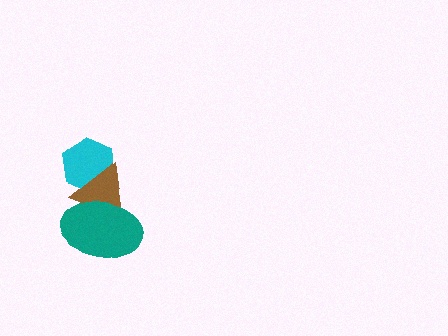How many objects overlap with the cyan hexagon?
1 object overlaps with the cyan hexagon.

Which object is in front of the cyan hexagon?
The brown triangle is in front of the cyan hexagon.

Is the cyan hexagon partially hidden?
Yes, it is partially covered by another shape.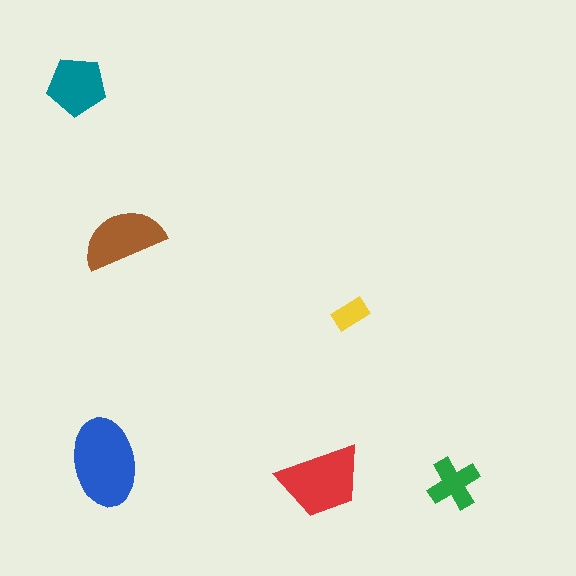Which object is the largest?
The blue ellipse.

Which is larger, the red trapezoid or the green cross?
The red trapezoid.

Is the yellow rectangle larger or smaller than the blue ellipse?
Smaller.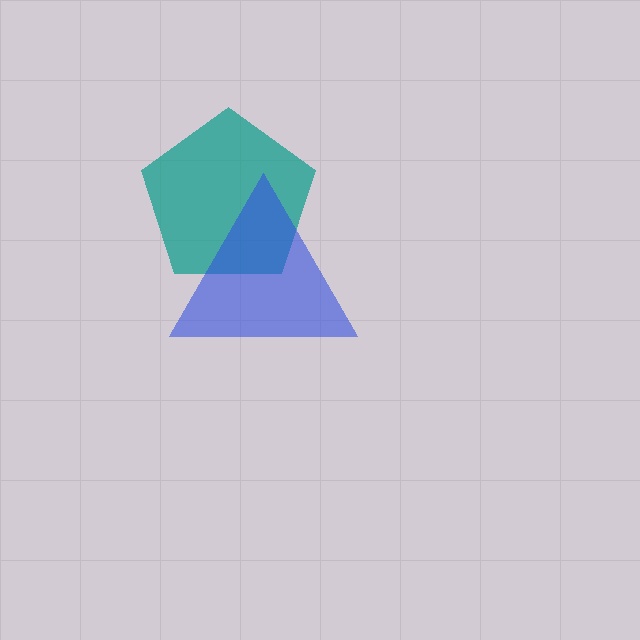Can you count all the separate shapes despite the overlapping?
Yes, there are 2 separate shapes.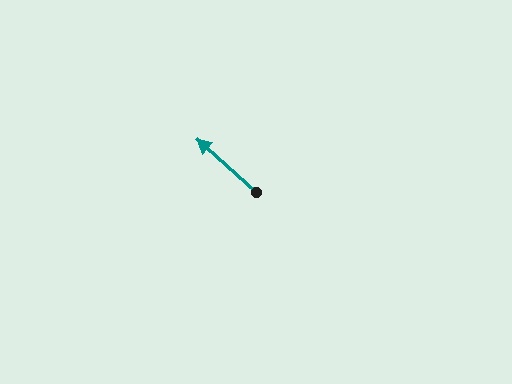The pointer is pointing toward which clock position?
Roughly 10 o'clock.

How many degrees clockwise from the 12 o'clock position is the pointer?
Approximately 312 degrees.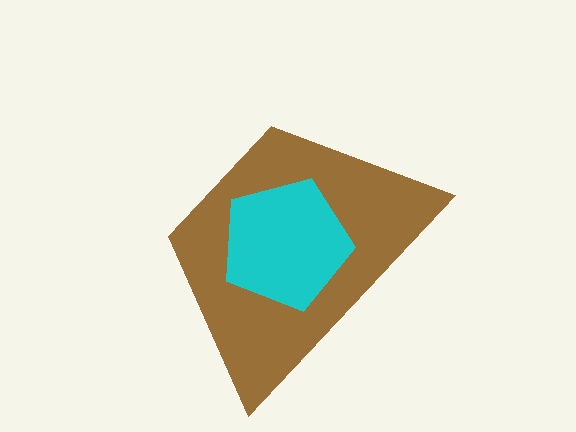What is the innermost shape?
The cyan pentagon.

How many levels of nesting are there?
2.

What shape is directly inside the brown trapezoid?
The cyan pentagon.